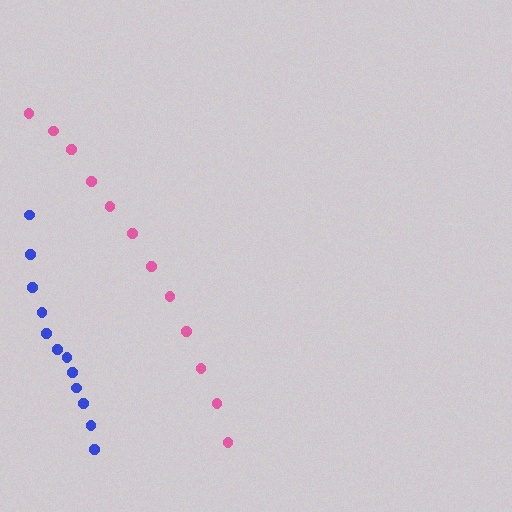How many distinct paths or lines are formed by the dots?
There are 2 distinct paths.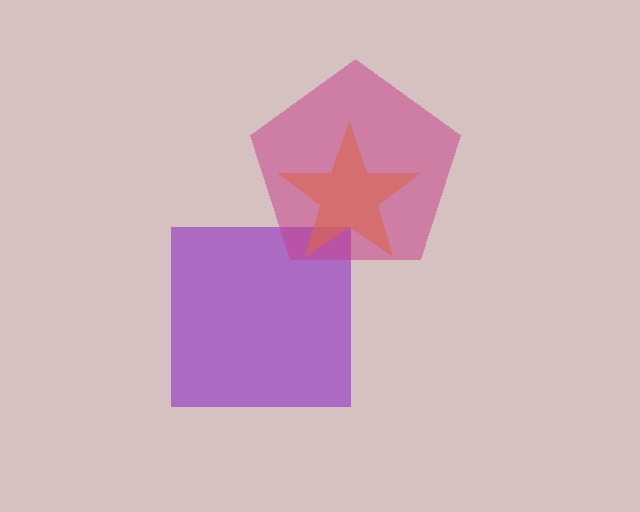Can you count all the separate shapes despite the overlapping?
Yes, there are 3 separate shapes.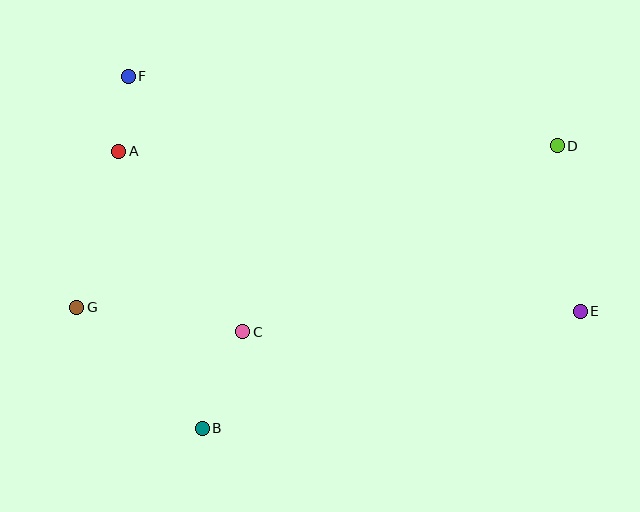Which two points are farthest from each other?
Points E and F are farthest from each other.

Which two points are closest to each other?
Points A and F are closest to each other.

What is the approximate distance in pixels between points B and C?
The distance between B and C is approximately 105 pixels.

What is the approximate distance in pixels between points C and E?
The distance between C and E is approximately 338 pixels.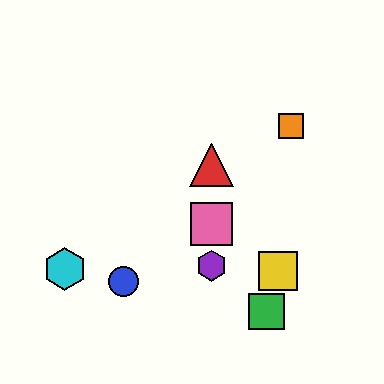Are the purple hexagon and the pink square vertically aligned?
Yes, both are at x≈211.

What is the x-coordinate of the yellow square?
The yellow square is at x≈278.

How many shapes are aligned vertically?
3 shapes (the red triangle, the purple hexagon, the pink square) are aligned vertically.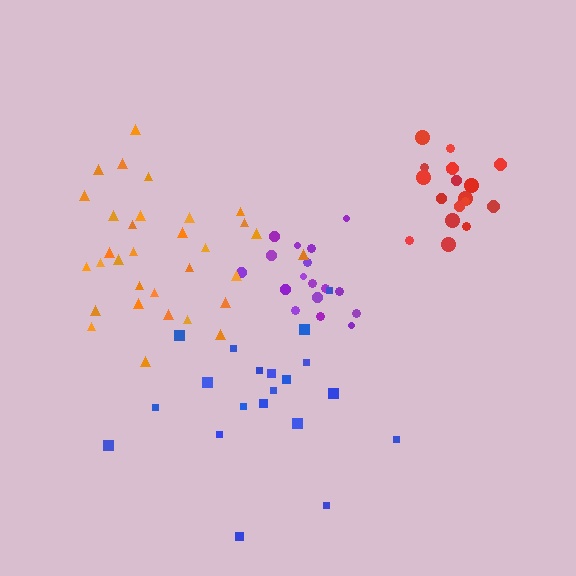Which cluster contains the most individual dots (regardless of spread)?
Orange (33).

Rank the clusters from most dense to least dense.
red, purple, orange, blue.